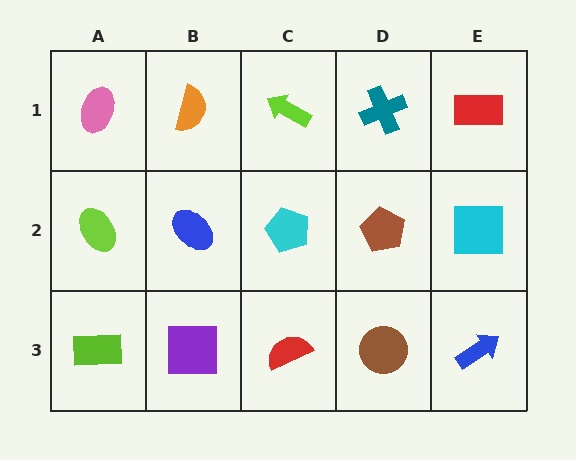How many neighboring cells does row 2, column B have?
4.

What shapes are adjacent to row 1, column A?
A lime ellipse (row 2, column A), an orange semicircle (row 1, column B).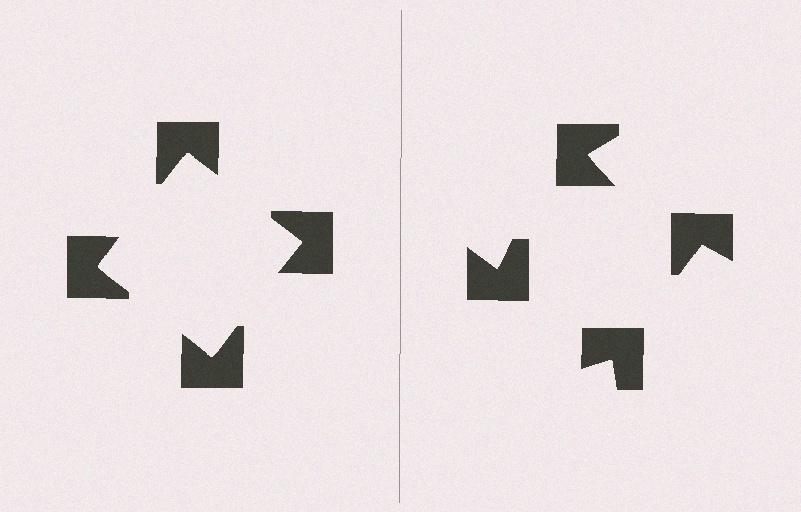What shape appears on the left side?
An illusory square.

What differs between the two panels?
The notched squares are positioned identically on both sides; only the wedge orientations differ. On the left they align to a square; on the right they are misaligned.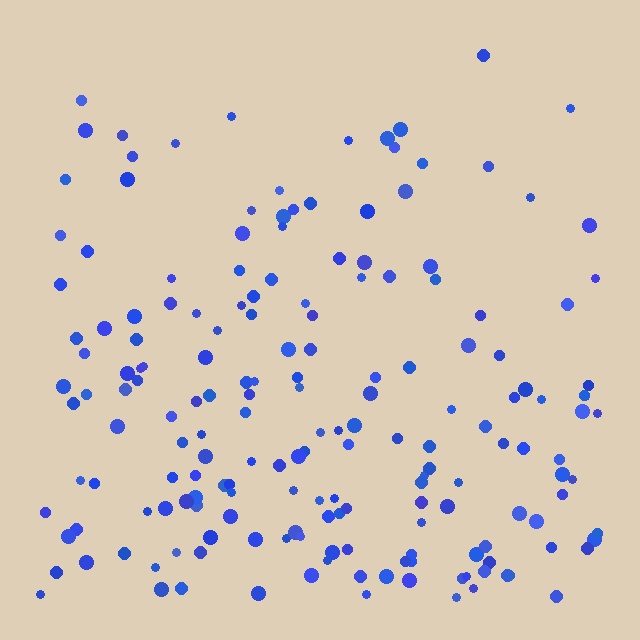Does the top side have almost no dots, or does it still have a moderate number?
Still a moderate number, just noticeably fewer than the bottom.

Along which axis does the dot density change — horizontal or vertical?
Vertical.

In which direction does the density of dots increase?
From top to bottom, with the bottom side densest.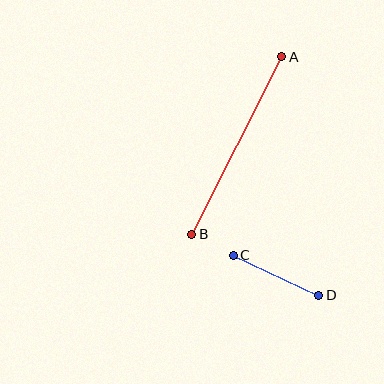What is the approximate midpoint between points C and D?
The midpoint is at approximately (276, 275) pixels.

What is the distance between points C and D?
The distance is approximately 95 pixels.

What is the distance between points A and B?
The distance is approximately 199 pixels.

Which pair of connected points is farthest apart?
Points A and B are farthest apart.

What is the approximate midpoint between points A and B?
The midpoint is at approximately (237, 146) pixels.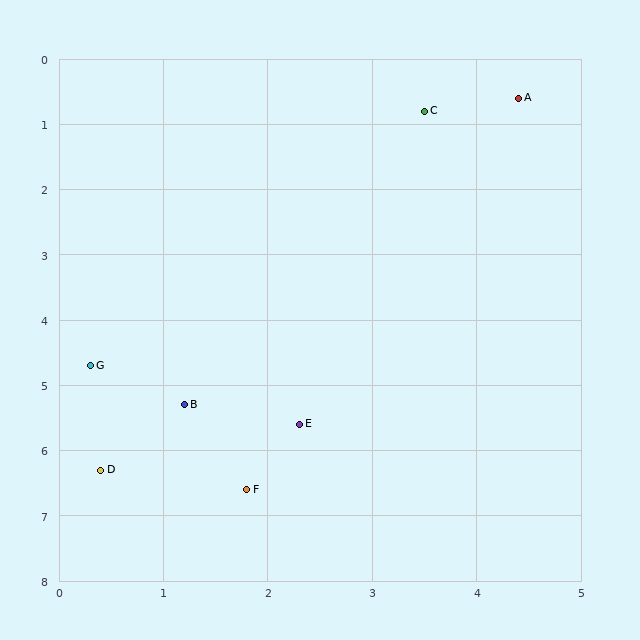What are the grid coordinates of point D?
Point D is at approximately (0.4, 6.3).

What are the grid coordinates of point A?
Point A is at approximately (4.4, 0.6).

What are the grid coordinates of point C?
Point C is at approximately (3.5, 0.8).